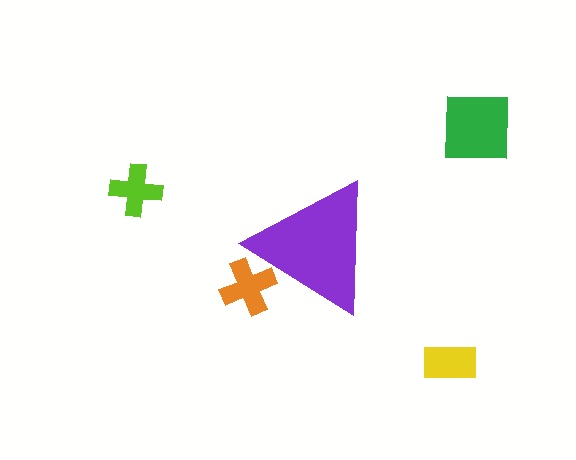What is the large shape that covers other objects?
A purple triangle.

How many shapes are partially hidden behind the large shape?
1 shape is partially hidden.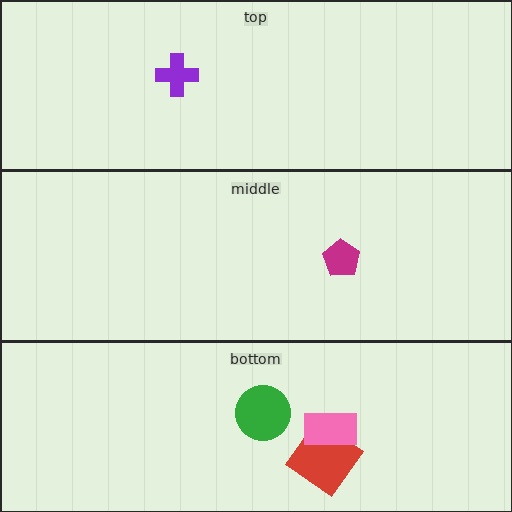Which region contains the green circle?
The bottom region.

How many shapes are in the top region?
1.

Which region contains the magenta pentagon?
The middle region.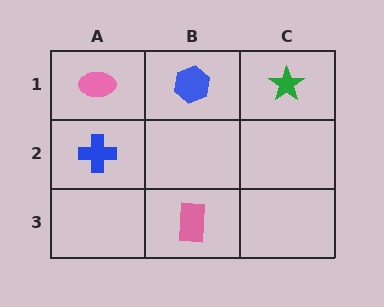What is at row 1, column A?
A pink ellipse.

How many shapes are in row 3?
1 shape.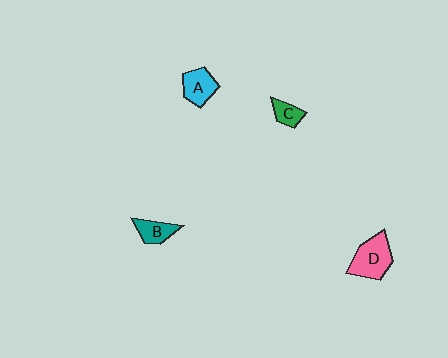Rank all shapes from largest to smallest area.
From largest to smallest: D (pink), A (cyan), B (teal), C (green).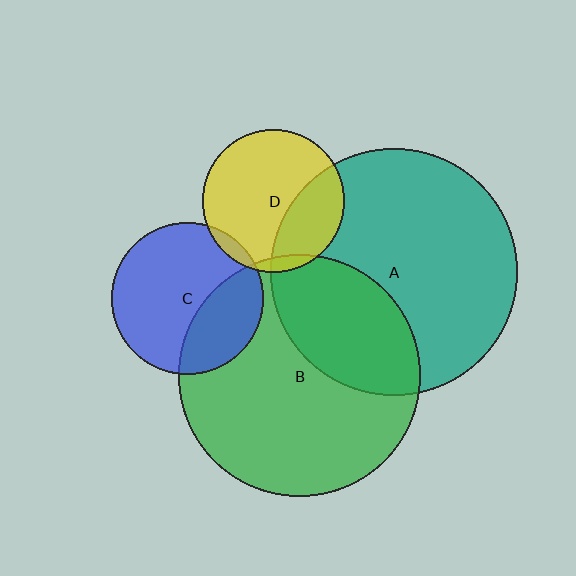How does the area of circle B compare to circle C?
Approximately 2.5 times.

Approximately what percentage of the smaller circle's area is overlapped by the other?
Approximately 5%.